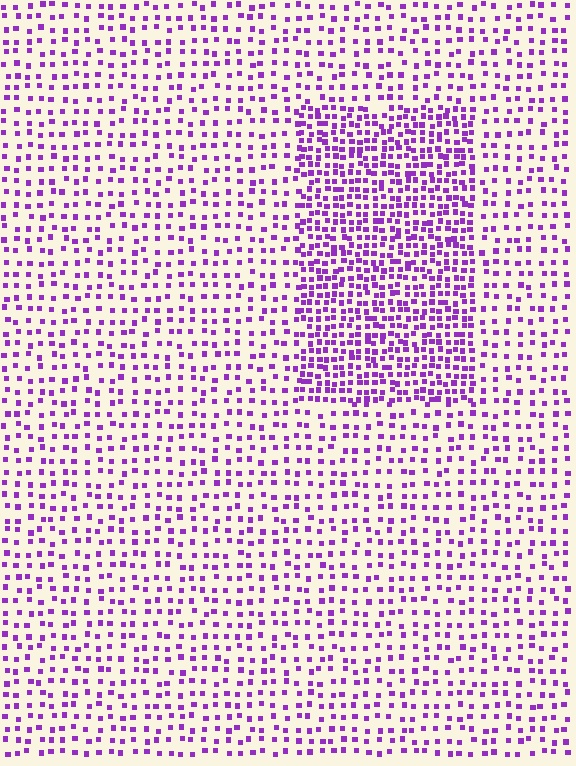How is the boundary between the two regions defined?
The boundary is defined by a change in element density (approximately 2.1x ratio). All elements are the same color, size, and shape.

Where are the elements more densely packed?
The elements are more densely packed inside the rectangle boundary.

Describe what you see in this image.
The image contains small purple elements arranged at two different densities. A rectangle-shaped region is visible where the elements are more densely packed than the surrounding area.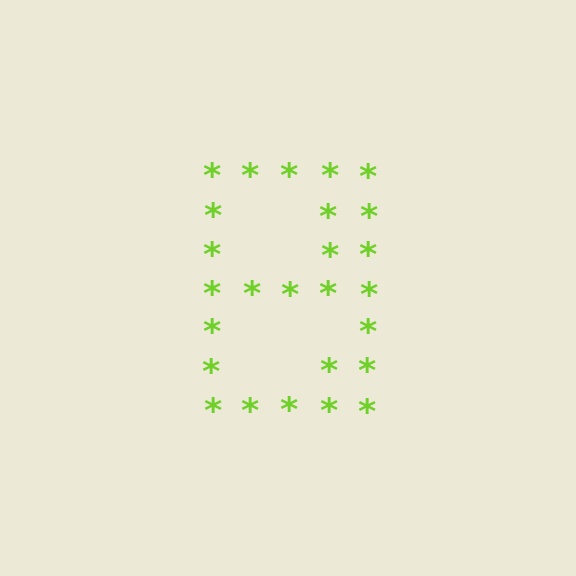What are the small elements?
The small elements are asterisks.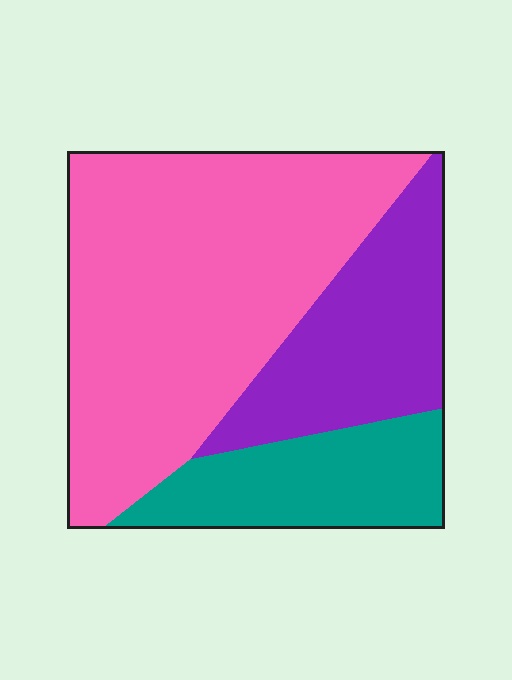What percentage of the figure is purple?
Purple takes up about one quarter (1/4) of the figure.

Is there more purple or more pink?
Pink.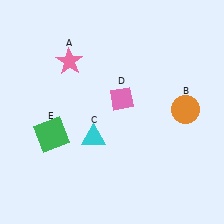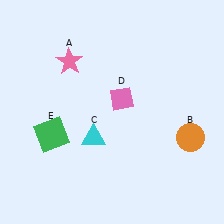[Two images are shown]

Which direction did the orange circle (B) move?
The orange circle (B) moved down.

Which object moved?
The orange circle (B) moved down.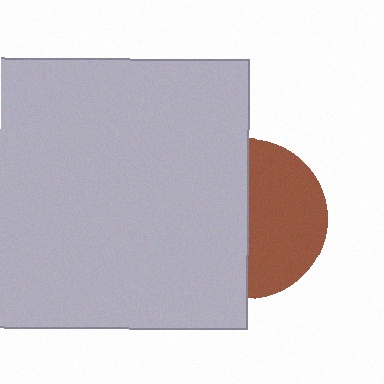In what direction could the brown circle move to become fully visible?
The brown circle could move right. That would shift it out from behind the light gray rectangle entirely.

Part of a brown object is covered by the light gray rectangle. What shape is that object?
It is a circle.